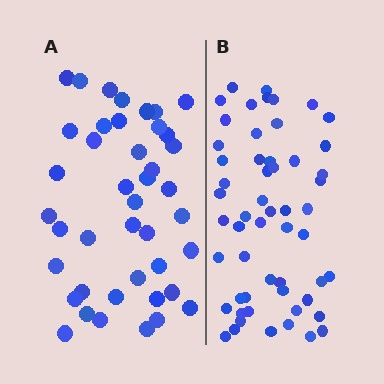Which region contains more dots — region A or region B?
Region B (the right region) has more dots.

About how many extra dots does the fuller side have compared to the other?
Region B has approximately 15 more dots than region A.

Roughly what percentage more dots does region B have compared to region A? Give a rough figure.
About 30% more.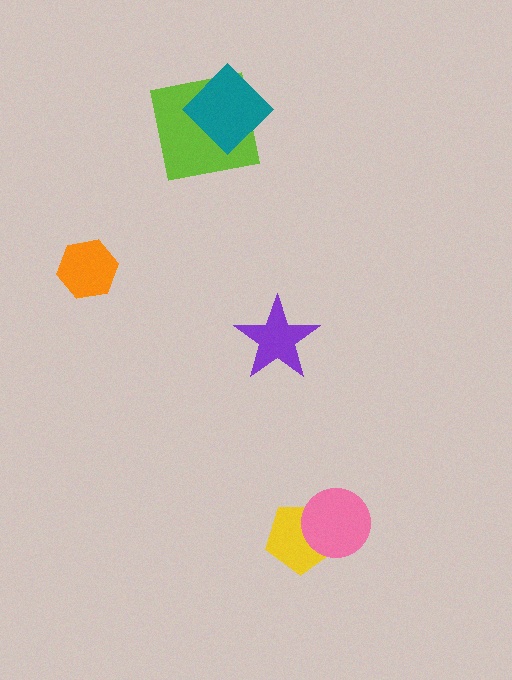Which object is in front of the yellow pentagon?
The pink circle is in front of the yellow pentagon.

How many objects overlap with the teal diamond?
1 object overlaps with the teal diamond.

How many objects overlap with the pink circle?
1 object overlaps with the pink circle.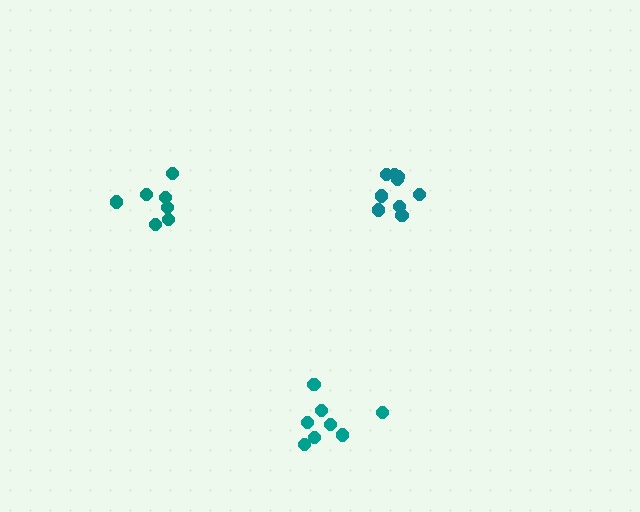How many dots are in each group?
Group 1: 8 dots, Group 2: 9 dots, Group 3: 7 dots (24 total).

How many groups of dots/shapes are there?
There are 3 groups.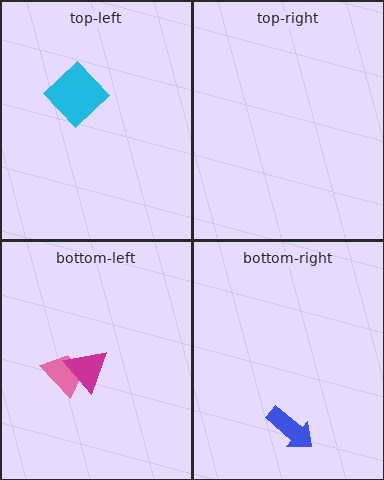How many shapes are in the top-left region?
1.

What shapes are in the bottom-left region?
The pink trapezoid, the magenta triangle.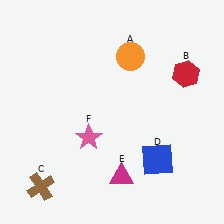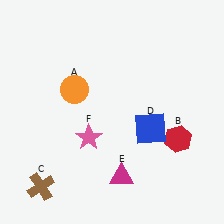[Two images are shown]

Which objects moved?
The objects that moved are: the orange circle (A), the red hexagon (B), the blue square (D).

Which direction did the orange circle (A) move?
The orange circle (A) moved left.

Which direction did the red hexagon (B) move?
The red hexagon (B) moved down.